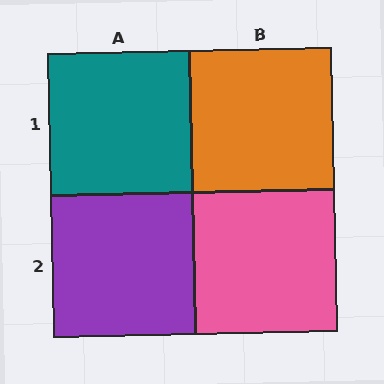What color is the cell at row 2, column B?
Pink.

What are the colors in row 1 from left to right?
Teal, orange.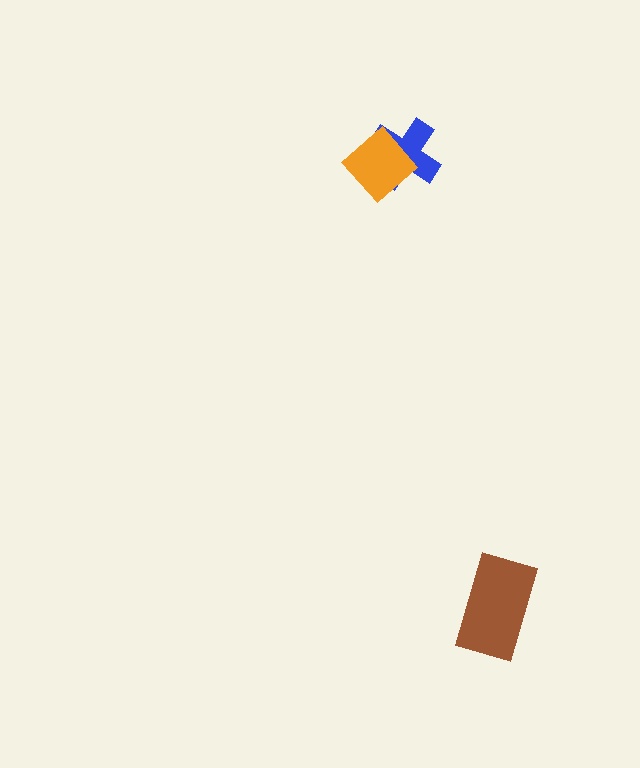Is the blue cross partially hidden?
Yes, it is partially covered by another shape.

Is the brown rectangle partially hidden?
No, no other shape covers it.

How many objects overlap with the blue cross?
1 object overlaps with the blue cross.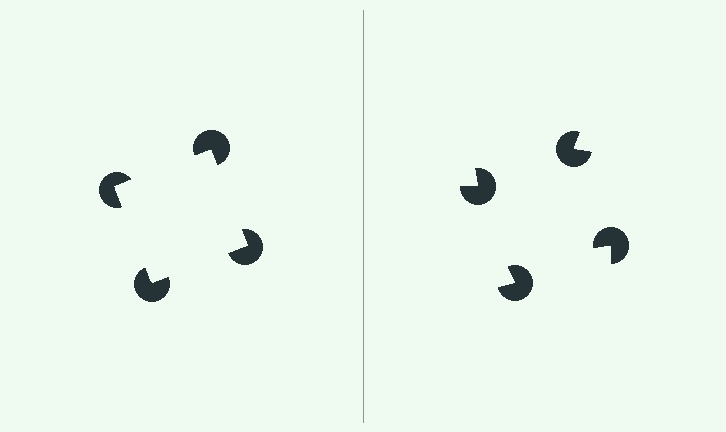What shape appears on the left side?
An illusory square.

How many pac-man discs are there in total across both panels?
8 — 4 on each side.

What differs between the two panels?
The pac-man discs are positioned identically on both sides; only the wedge orientations differ. On the left they align to a square; on the right they are misaligned.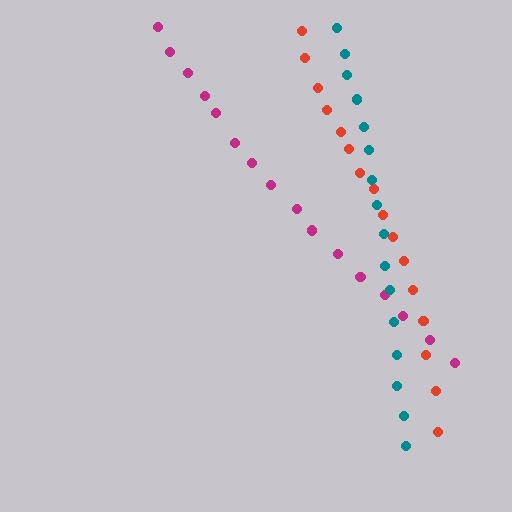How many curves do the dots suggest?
There are 3 distinct paths.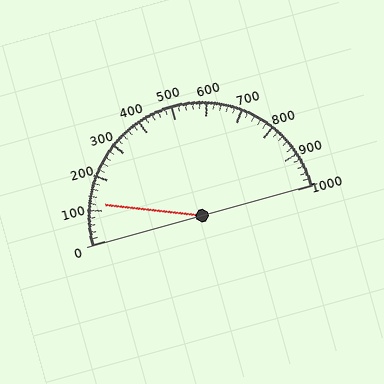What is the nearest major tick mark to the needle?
The nearest major tick mark is 100.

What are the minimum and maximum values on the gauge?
The gauge ranges from 0 to 1000.